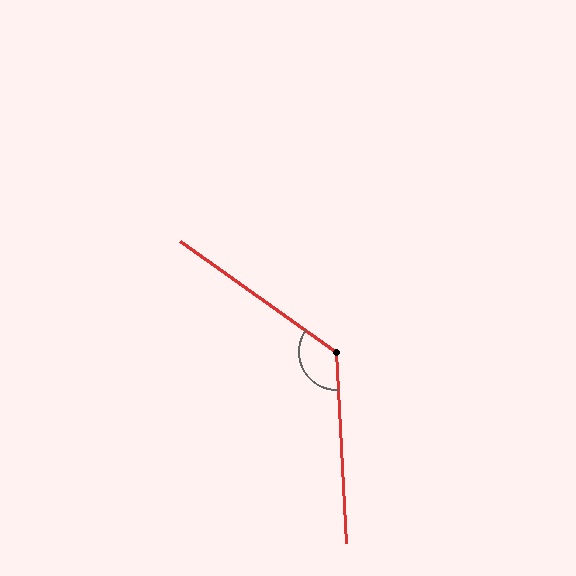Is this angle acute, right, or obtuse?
It is obtuse.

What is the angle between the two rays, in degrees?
Approximately 129 degrees.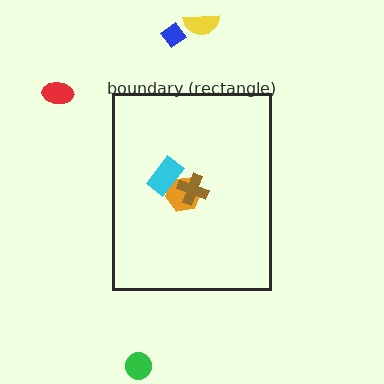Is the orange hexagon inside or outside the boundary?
Inside.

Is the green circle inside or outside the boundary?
Outside.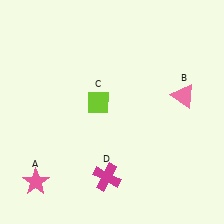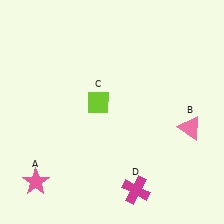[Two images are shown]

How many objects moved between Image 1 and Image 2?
2 objects moved between the two images.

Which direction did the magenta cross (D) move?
The magenta cross (D) moved right.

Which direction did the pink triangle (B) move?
The pink triangle (B) moved down.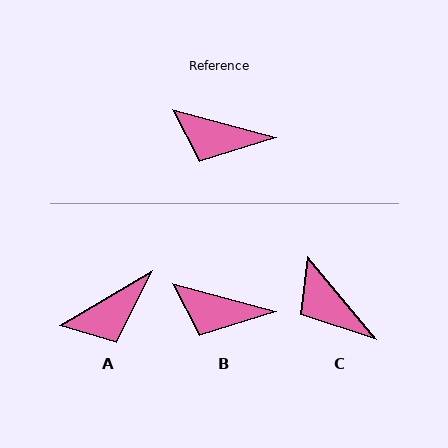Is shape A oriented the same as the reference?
No, it is off by about 46 degrees.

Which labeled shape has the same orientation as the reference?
B.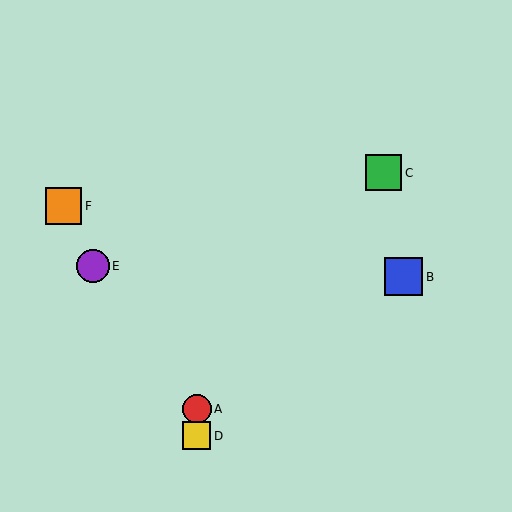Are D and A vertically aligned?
Yes, both are at x≈197.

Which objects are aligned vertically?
Objects A, D are aligned vertically.